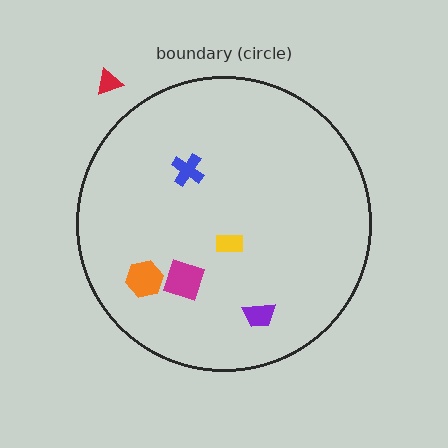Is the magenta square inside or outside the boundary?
Inside.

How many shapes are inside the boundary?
5 inside, 1 outside.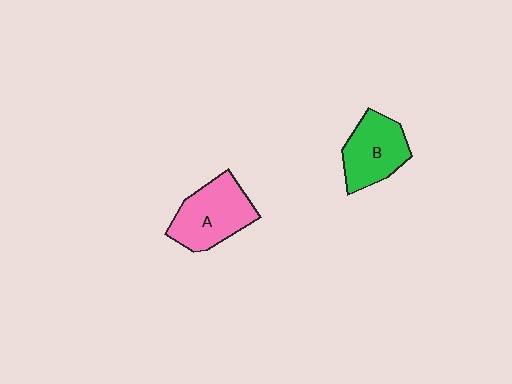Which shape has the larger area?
Shape A (pink).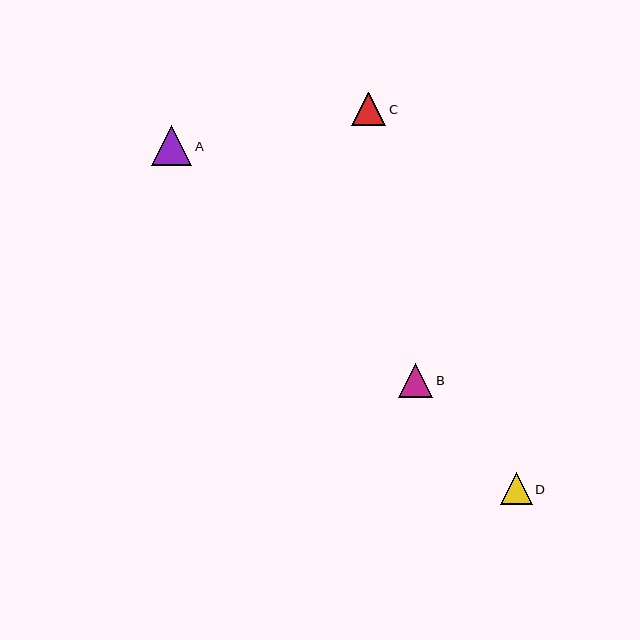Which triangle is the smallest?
Triangle D is the smallest with a size of approximately 32 pixels.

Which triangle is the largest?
Triangle A is the largest with a size of approximately 40 pixels.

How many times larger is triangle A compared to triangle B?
Triangle A is approximately 1.2 times the size of triangle B.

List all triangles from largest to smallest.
From largest to smallest: A, C, B, D.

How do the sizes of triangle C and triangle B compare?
Triangle C and triangle B are approximately the same size.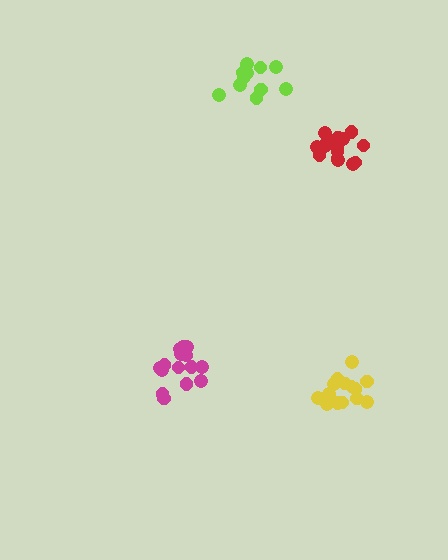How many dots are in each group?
Group 1: 17 dots, Group 2: 11 dots, Group 3: 16 dots, Group 4: 14 dots (58 total).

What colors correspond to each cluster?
The clusters are colored: red, lime, magenta, yellow.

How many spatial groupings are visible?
There are 4 spatial groupings.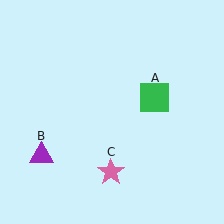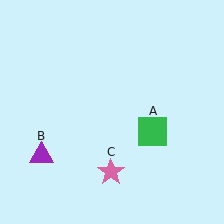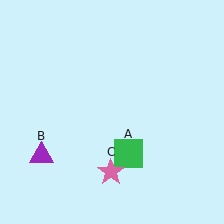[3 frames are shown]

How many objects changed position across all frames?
1 object changed position: green square (object A).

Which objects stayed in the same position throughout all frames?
Purple triangle (object B) and pink star (object C) remained stationary.